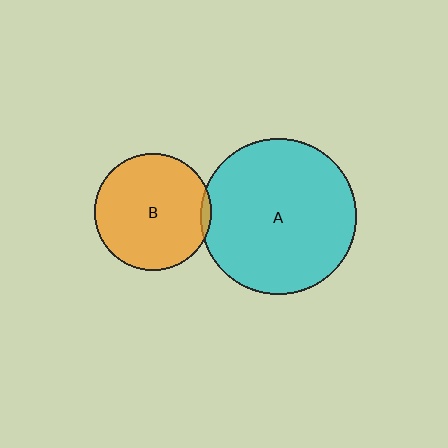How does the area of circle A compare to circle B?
Approximately 1.8 times.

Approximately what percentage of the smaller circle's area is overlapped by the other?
Approximately 5%.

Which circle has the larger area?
Circle A (cyan).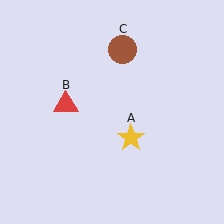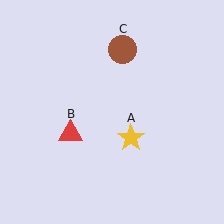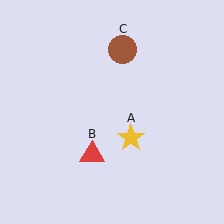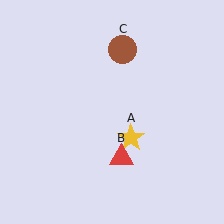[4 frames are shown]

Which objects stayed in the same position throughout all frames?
Yellow star (object A) and brown circle (object C) remained stationary.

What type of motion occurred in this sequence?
The red triangle (object B) rotated counterclockwise around the center of the scene.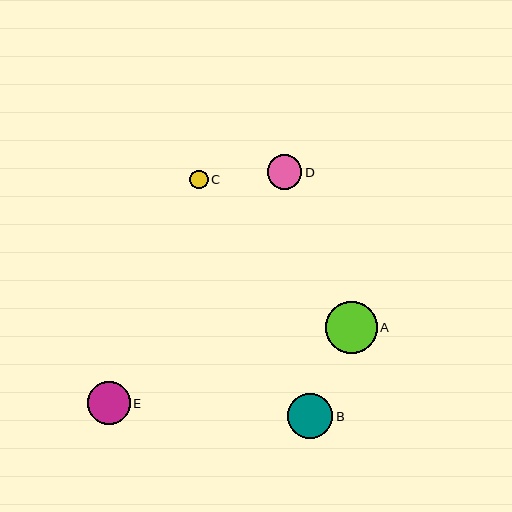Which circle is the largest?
Circle A is the largest with a size of approximately 52 pixels.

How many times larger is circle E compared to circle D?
Circle E is approximately 1.3 times the size of circle D.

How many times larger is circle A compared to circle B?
Circle A is approximately 1.1 times the size of circle B.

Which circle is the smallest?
Circle C is the smallest with a size of approximately 18 pixels.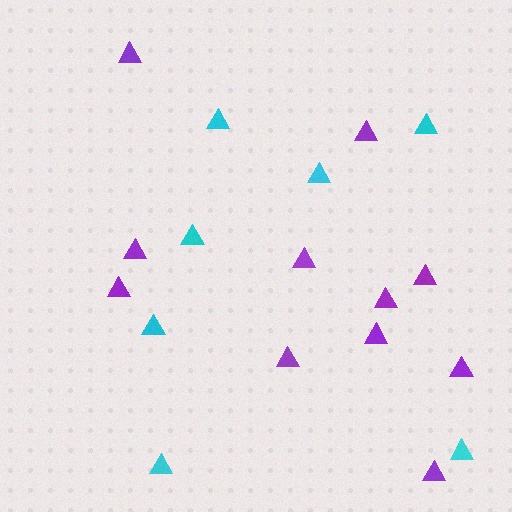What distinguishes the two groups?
There are 2 groups: one group of cyan triangles (7) and one group of purple triangles (11).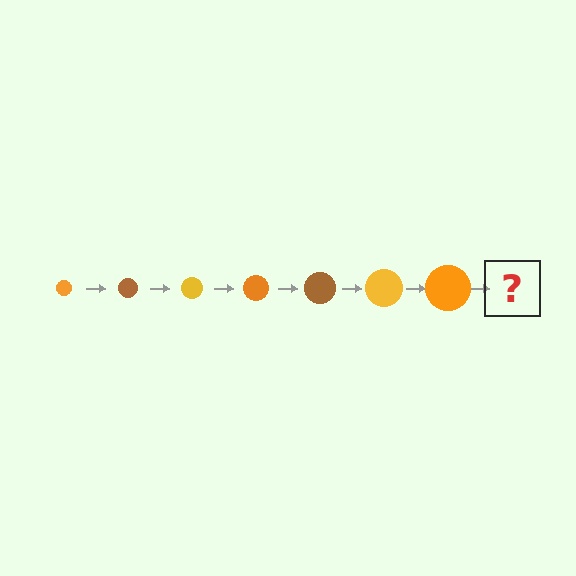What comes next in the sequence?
The next element should be a brown circle, larger than the previous one.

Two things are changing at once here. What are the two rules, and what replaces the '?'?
The two rules are that the circle grows larger each step and the color cycles through orange, brown, and yellow. The '?' should be a brown circle, larger than the previous one.